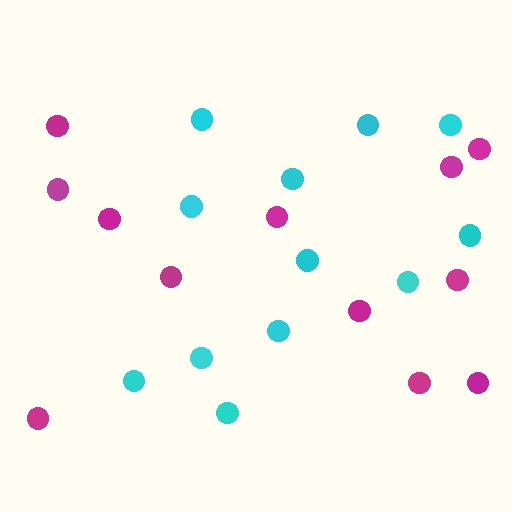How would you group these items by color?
There are 2 groups: one group of cyan circles (12) and one group of magenta circles (12).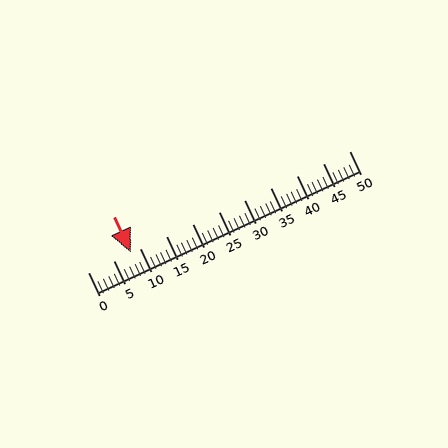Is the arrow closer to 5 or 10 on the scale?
The arrow is closer to 10.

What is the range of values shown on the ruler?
The ruler shows values from 0 to 50.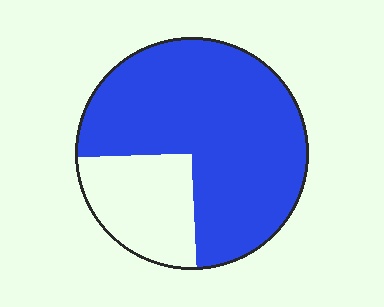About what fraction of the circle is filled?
About three quarters (3/4).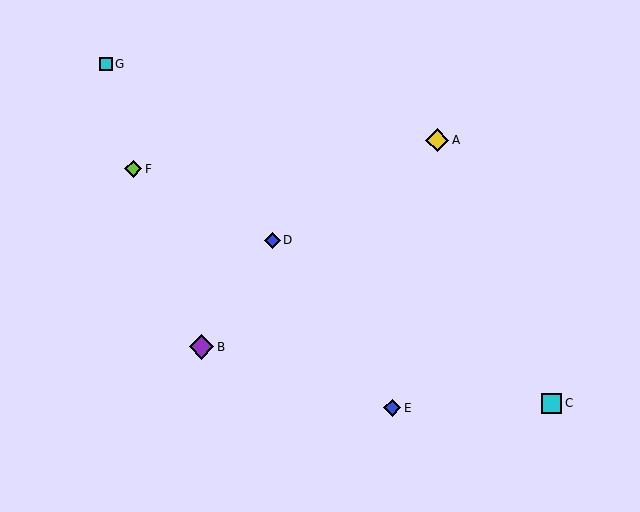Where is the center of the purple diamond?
The center of the purple diamond is at (201, 347).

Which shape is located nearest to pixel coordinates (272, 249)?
The blue diamond (labeled D) at (273, 240) is nearest to that location.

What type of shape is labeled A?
Shape A is a yellow diamond.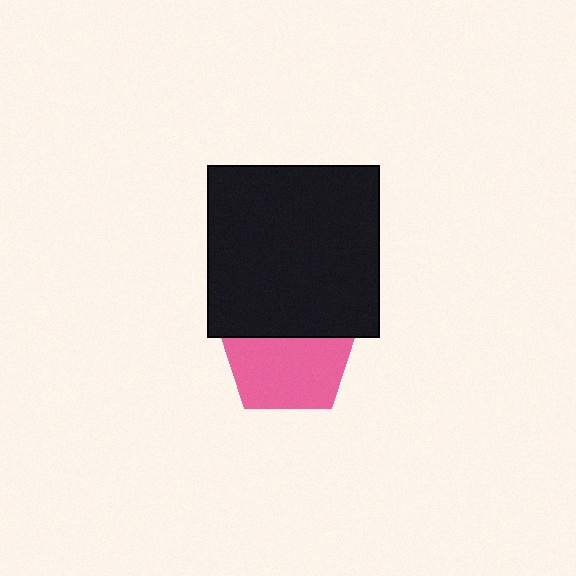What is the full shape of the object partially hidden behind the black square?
The partially hidden object is a pink pentagon.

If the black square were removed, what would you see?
You would see the complete pink pentagon.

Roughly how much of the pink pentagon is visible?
About half of it is visible (roughly 60%).